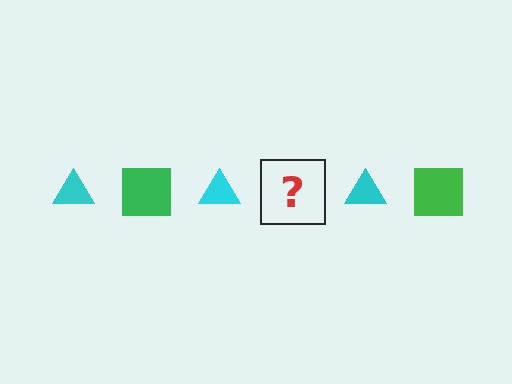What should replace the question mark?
The question mark should be replaced with a green square.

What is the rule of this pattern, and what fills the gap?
The rule is that the pattern alternates between cyan triangle and green square. The gap should be filled with a green square.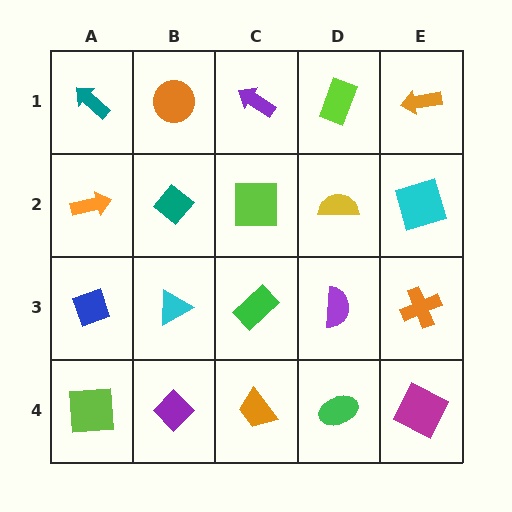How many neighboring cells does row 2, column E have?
3.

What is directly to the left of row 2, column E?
A yellow semicircle.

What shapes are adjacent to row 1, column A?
An orange arrow (row 2, column A), an orange circle (row 1, column B).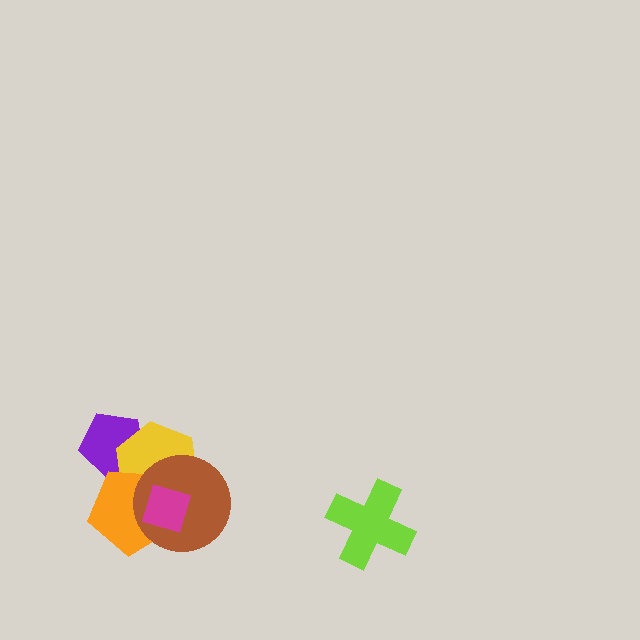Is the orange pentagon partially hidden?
Yes, it is partially covered by another shape.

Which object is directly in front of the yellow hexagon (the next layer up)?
The orange pentagon is directly in front of the yellow hexagon.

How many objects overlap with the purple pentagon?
2 objects overlap with the purple pentagon.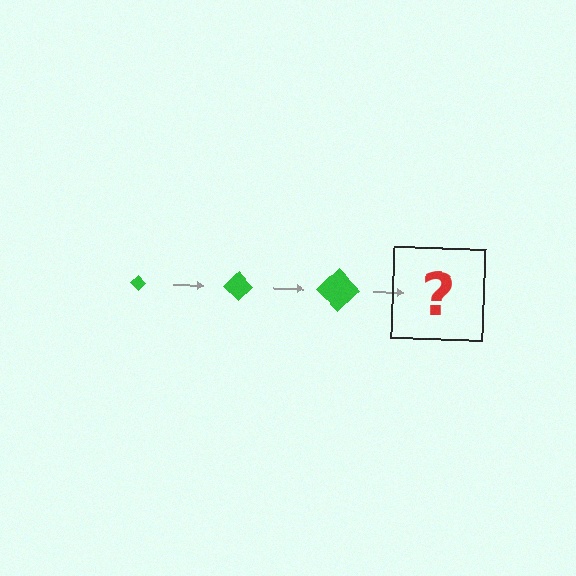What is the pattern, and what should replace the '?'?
The pattern is that the diamond gets progressively larger each step. The '?' should be a green diamond, larger than the previous one.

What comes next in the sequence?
The next element should be a green diamond, larger than the previous one.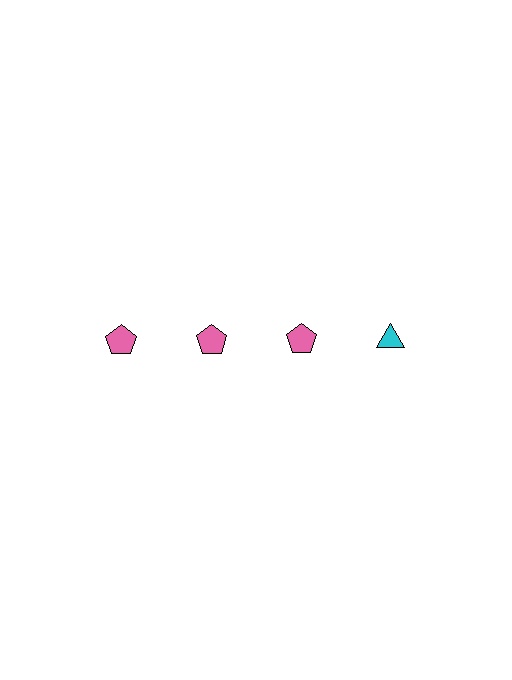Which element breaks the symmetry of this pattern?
The cyan triangle in the top row, second from right column breaks the symmetry. All other shapes are pink pentagons.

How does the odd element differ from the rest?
It differs in both color (cyan instead of pink) and shape (triangle instead of pentagon).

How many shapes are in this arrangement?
There are 4 shapes arranged in a grid pattern.